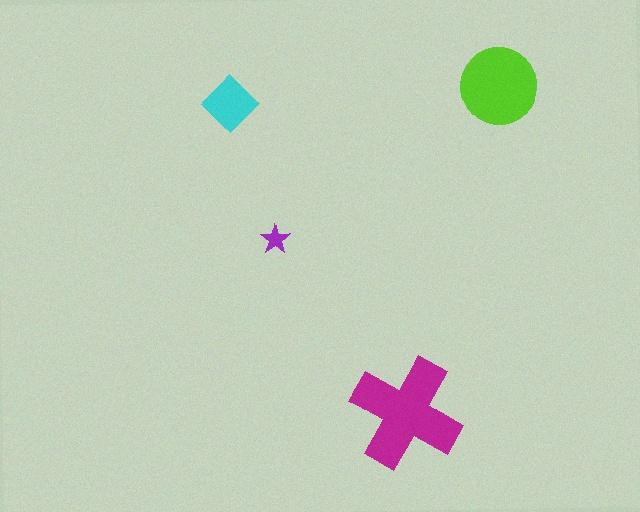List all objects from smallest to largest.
The purple star, the cyan diamond, the lime circle, the magenta cross.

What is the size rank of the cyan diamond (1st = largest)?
3rd.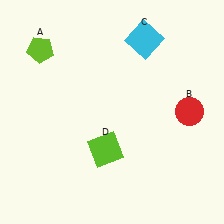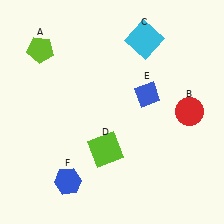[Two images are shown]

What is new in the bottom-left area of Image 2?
A blue hexagon (F) was added in the bottom-left area of Image 2.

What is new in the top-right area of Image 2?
A blue diamond (E) was added in the top-right area of Image 2.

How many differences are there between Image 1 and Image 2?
There are 2 differences between the two images.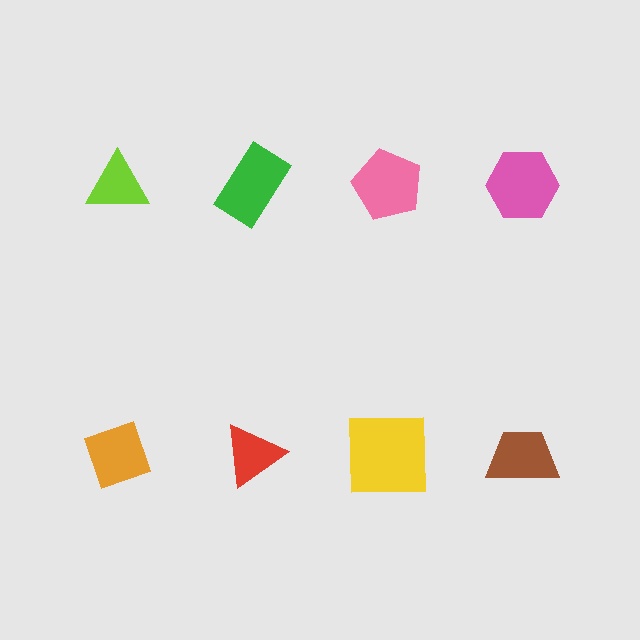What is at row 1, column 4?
A pink hexagon.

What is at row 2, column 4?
A brown trapezoid.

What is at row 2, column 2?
A red triangle.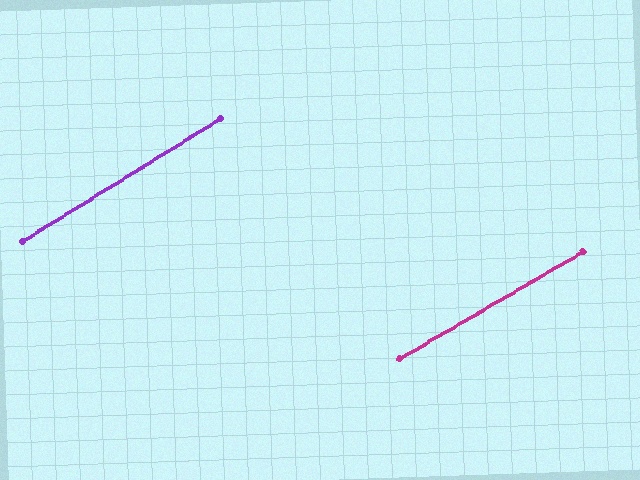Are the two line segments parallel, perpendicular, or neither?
Parallel — their directions differ by only 1.5°.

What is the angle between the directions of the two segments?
Approximately 2 degrees.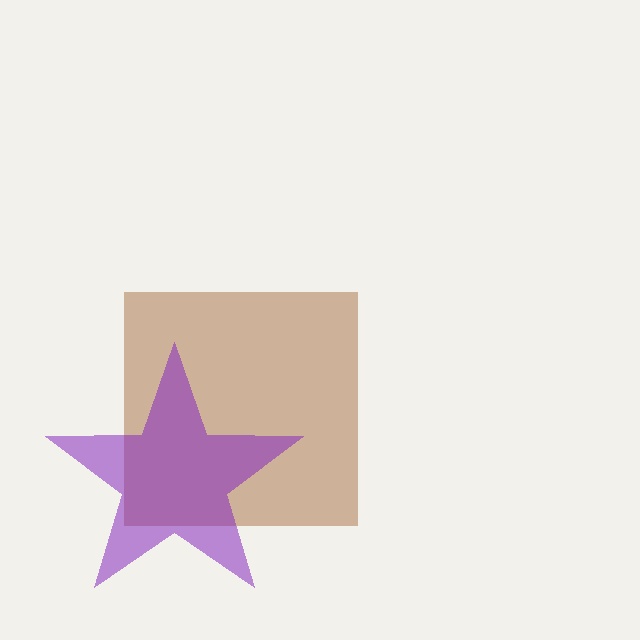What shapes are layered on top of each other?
The layered shapes are: a brown square, a purple star.